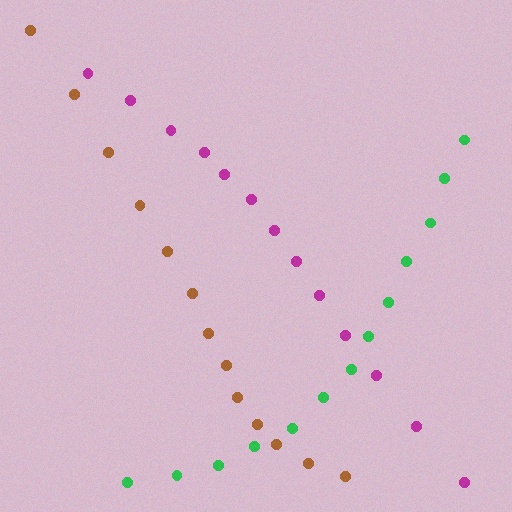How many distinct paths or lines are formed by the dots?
There are 3 distinct paths.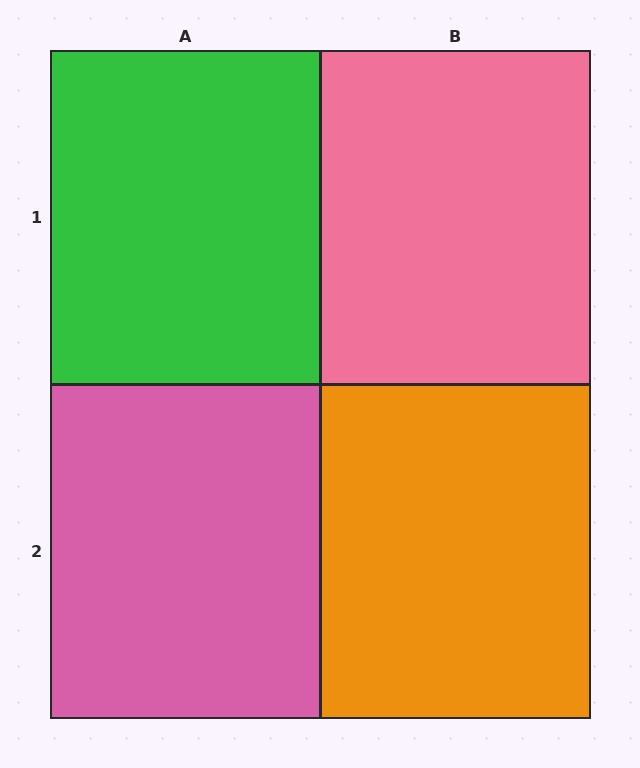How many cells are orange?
1 cell is orange.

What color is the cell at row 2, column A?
Pink.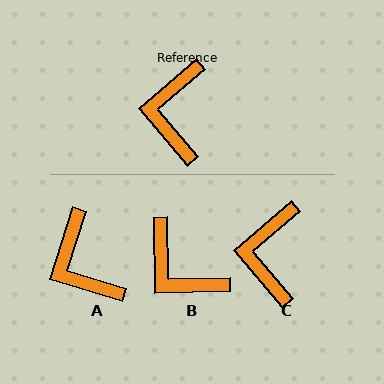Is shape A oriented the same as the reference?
No, it is off by about 32 degrees.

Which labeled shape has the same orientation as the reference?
C.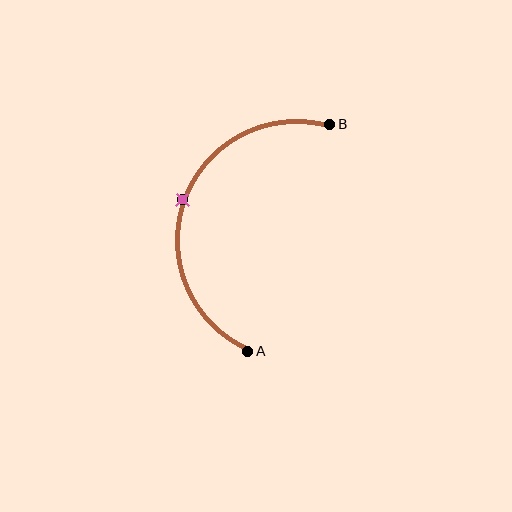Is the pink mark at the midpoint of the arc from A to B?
Yes. The pink mark lies on the arc at equal arc-length from both A and B — it is the arc midpoint.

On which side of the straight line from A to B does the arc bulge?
The arc bulges to the left of the straight line connecting A and B.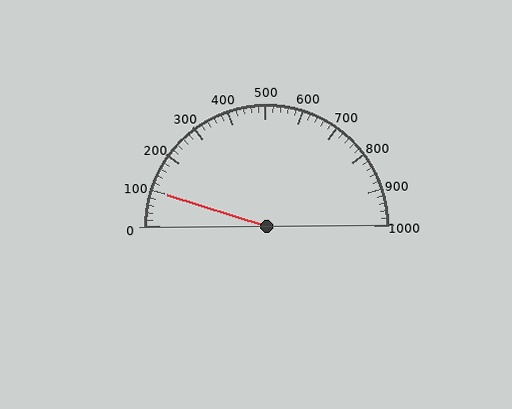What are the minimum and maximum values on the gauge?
The gauge ranges from 0 to 1000.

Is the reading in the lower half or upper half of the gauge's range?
The reading is in the lower half of the range (0 to 1000).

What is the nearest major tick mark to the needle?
The nearest major tick mark is 100.